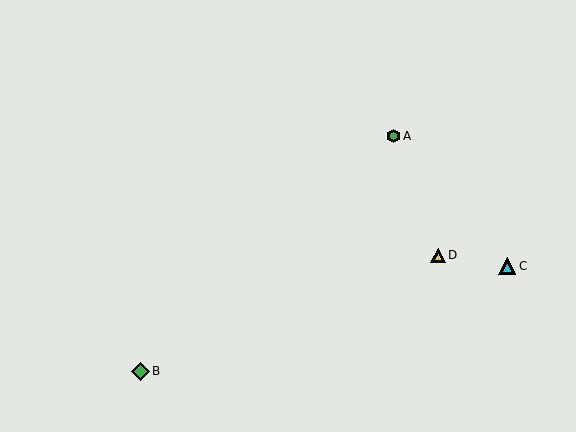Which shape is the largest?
The green diamond (labeled B) is the largest.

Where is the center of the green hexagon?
The center of the green hexagon is at (394, 136).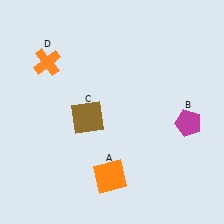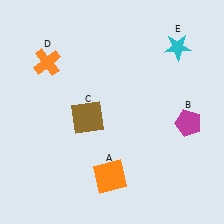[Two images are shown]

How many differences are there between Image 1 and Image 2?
There is 1 difference between the two images.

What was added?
A cyan star (E) was added in Image 2.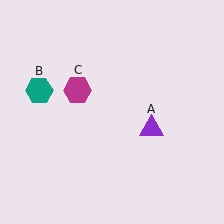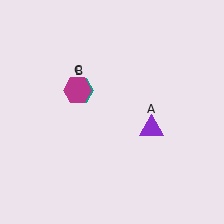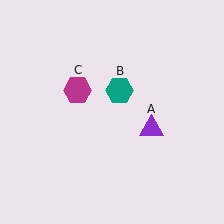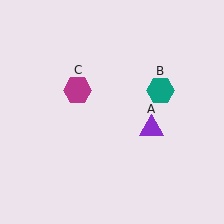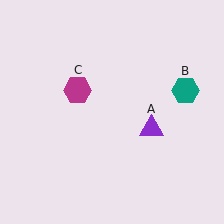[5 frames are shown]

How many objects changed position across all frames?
1 object changed position: teal hexagon (object B).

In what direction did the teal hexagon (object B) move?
The teal hexagon (object B) moved right.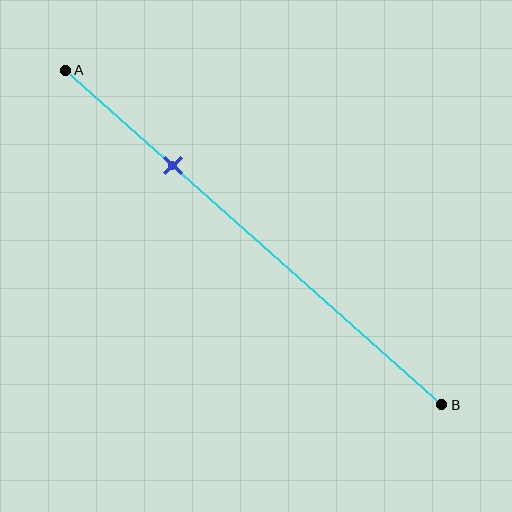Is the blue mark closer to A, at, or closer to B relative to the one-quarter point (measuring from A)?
The blue mark is closer to point B than the one-quarter point of segment AB.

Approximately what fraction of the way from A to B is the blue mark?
The blue mark is approximately 30% of the way from A to B.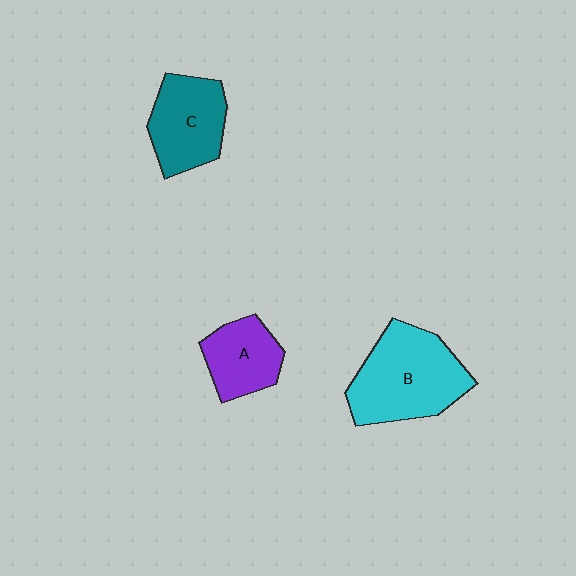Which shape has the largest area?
Shape B (cyan).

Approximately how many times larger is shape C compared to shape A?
Approximately 1.3 times.